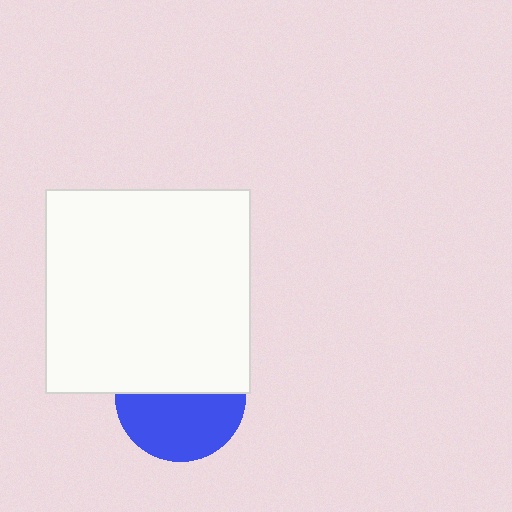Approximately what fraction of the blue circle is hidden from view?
Roughly 47% of the blue circle is hidden behind the white square.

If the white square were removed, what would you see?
You would see the complete blue circle.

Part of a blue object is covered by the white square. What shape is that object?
It is a circle.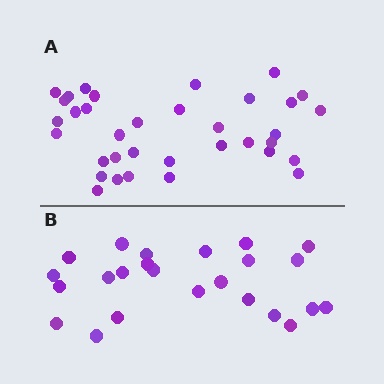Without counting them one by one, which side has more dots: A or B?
Region A (the top region) has more dots.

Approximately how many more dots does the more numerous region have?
Region A has roughly 12 or so more dots than region B.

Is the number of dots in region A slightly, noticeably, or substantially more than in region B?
Region A has substantially more. The ratio is roughly 1.5 to 1.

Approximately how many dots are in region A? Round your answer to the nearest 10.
About 40 dots. (The exact count is 35, which rounds to 40.)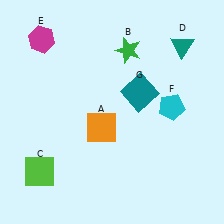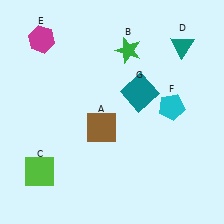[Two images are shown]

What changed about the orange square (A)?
In Image 1, A is orange. In Image 2, it changed to brown.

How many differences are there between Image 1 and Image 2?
There is 1 difference between the two images.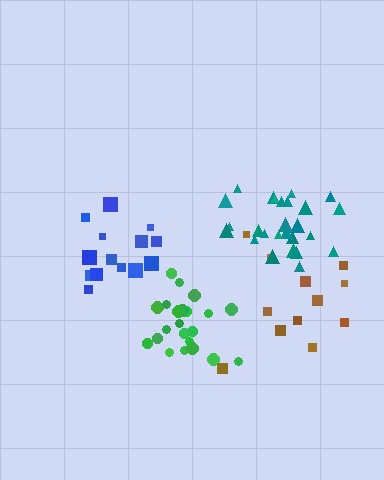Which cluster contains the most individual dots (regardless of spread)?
Teal (26).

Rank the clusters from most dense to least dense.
teal, green, blue, brown.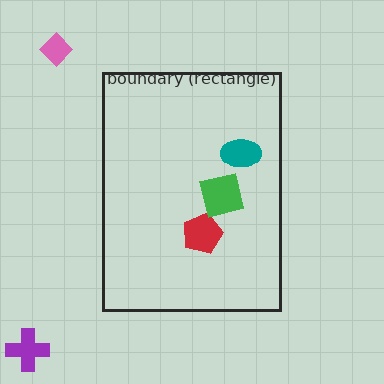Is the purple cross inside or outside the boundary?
Outside.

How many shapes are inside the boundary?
3 inside, 2 outside.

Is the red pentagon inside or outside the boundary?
Inside.